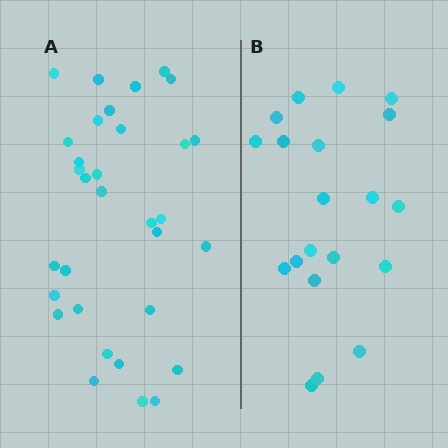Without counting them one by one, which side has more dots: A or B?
Region A (the left region) has more dots.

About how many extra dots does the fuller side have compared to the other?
Region A has roughly 12 or so more dots than region B.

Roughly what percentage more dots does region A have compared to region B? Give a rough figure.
About 60% more.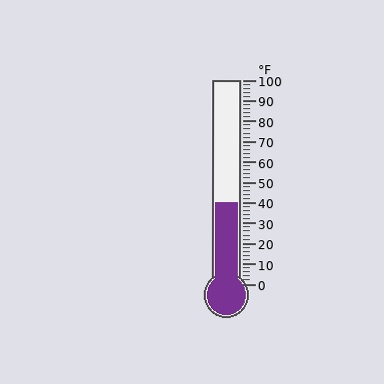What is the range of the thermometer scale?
The thermometer scale ranges from 0°F to 100°F.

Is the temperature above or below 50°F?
The temperature is below 50°F.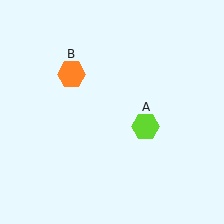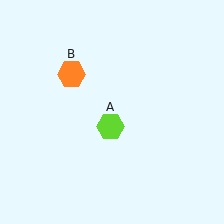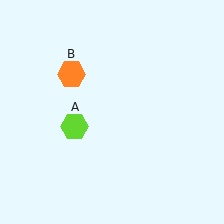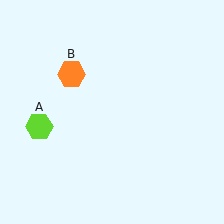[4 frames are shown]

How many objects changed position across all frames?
1 object changed position: lime hexagon (object A).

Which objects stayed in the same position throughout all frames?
Orange hexagon (object B) remained stationary.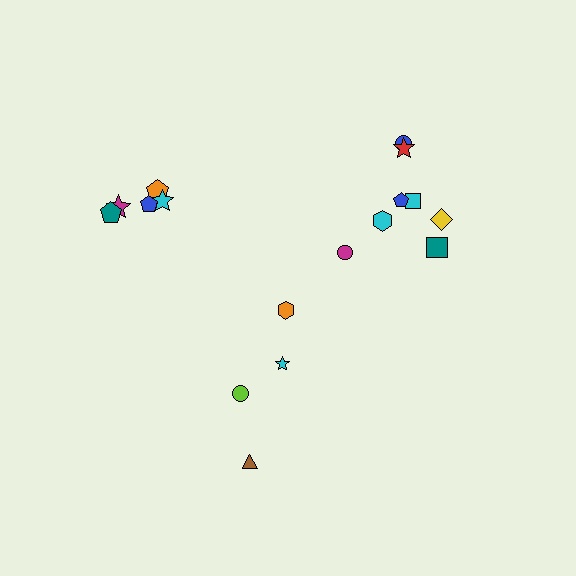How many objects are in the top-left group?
There are 5 objects.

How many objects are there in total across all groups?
There are 17 objects.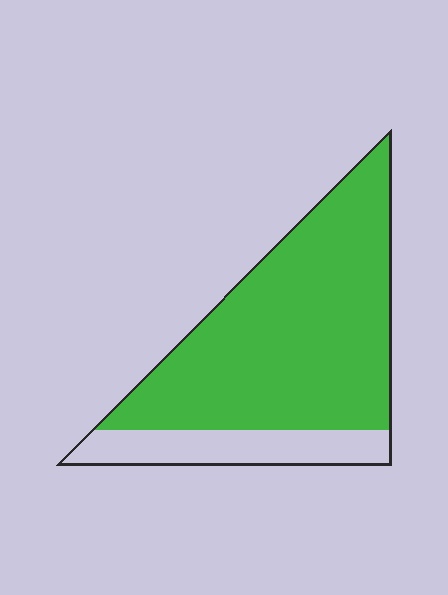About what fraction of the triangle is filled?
About four fifths (4/5).